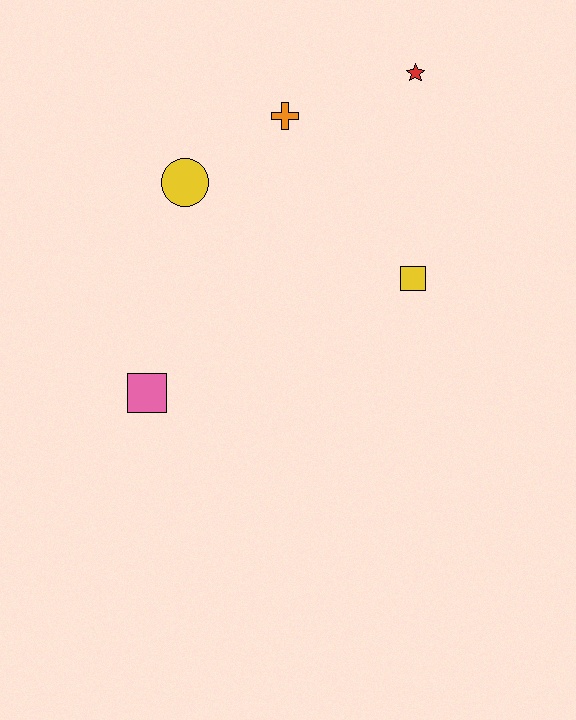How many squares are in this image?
There are 2 squares.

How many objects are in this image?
There are 5 objects.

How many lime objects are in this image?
There are no lime objects.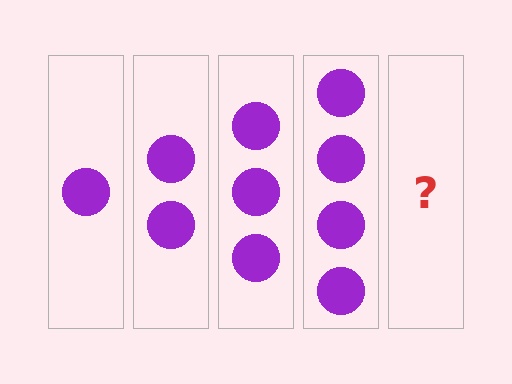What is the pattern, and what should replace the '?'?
The pattern is that each step adds one more circle. The '?' should be 5 circles.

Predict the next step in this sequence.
The next step is 5 circles.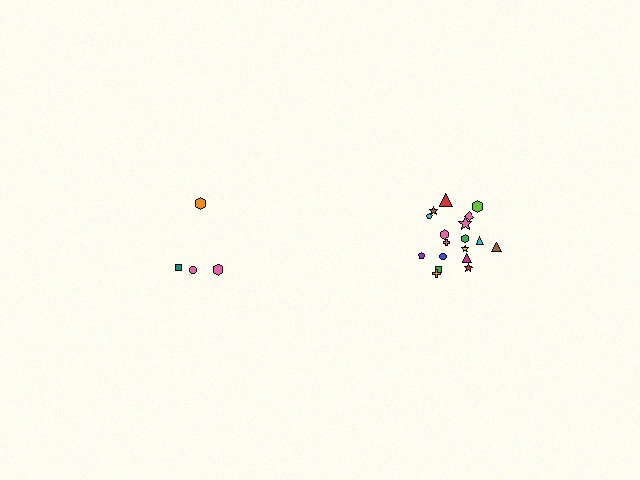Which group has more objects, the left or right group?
The right group.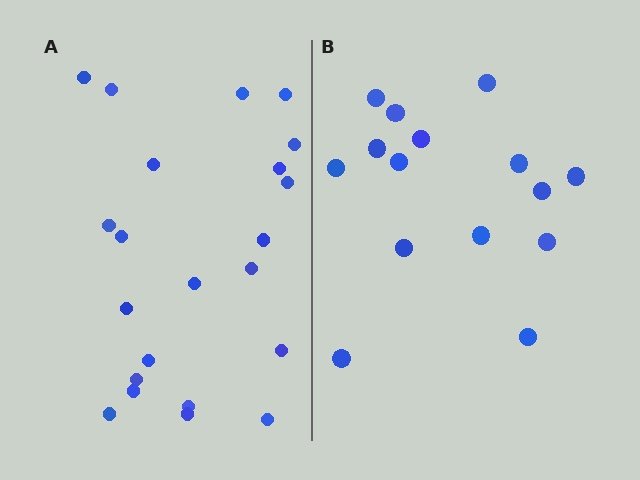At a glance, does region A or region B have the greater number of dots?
Region A (the left region) has more dots.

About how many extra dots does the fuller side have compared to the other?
Region A has roughly 8 or so more dots than region B.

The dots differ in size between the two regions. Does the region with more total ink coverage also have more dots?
No. Region B has more total ink coverage because its dots are larger, but region A actually contains more individual dots. Total area can be misleading — the number of items is what matters here.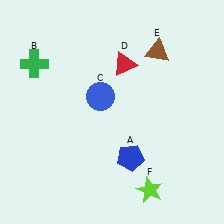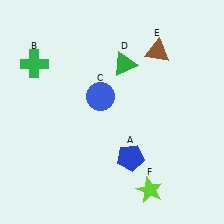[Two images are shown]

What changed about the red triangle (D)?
In Image 1, D is red. In Image 2, it changed to green.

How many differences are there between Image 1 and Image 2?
There is 1 difference between the two images.